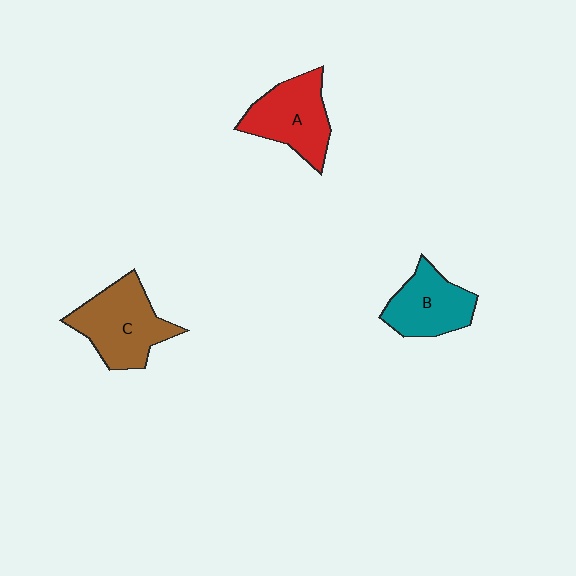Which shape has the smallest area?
Shape B (teal).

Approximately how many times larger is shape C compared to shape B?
Approximately 1.3 times.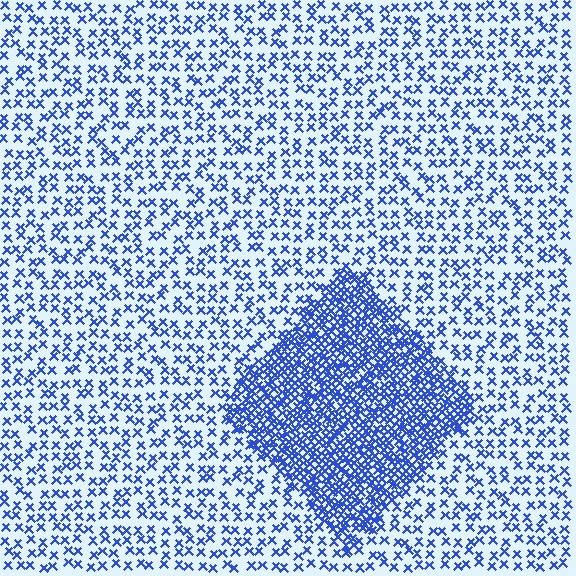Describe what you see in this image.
The image contains small blue elements arranged at two different densities. A diamond-shaped region is visible where the elements are more densely packed than the surrounding area.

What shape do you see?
I see a diamond.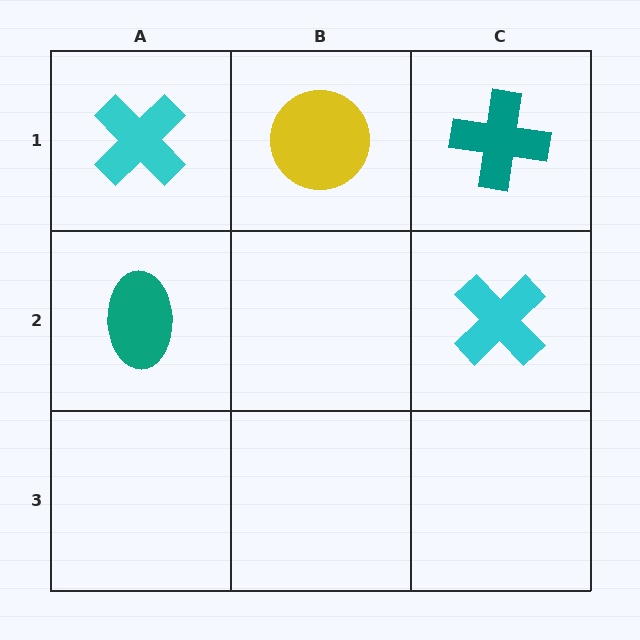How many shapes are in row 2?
2 shapes.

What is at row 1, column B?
A yellow circle.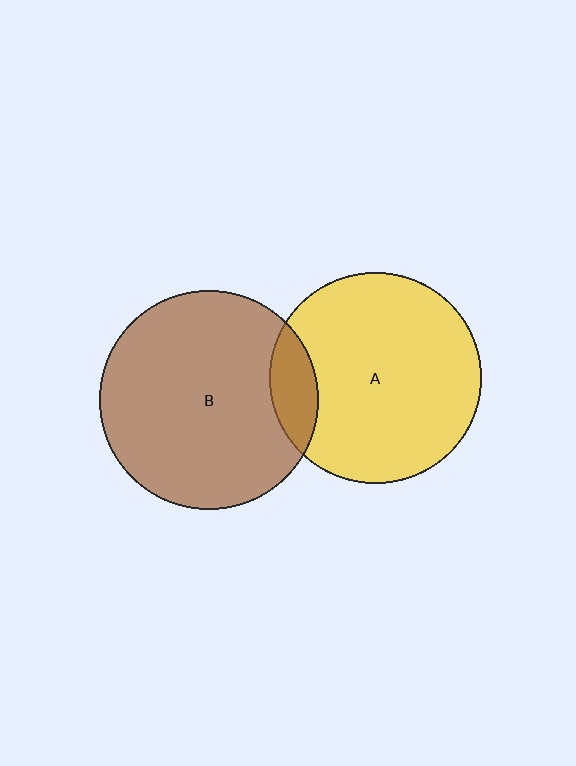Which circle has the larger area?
Circle B (brown).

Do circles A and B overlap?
Yes.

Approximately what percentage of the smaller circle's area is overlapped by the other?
Approximately 10%.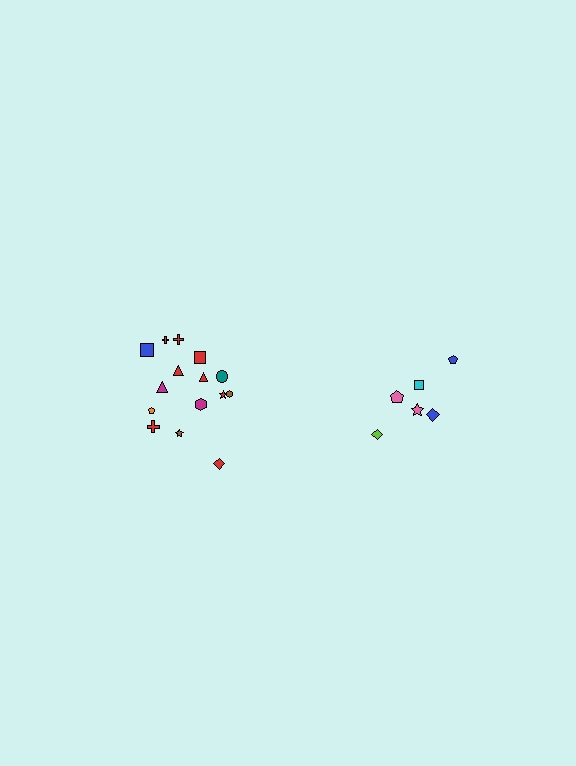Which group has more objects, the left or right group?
The left group.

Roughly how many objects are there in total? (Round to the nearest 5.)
Roughly 20 objects in total.